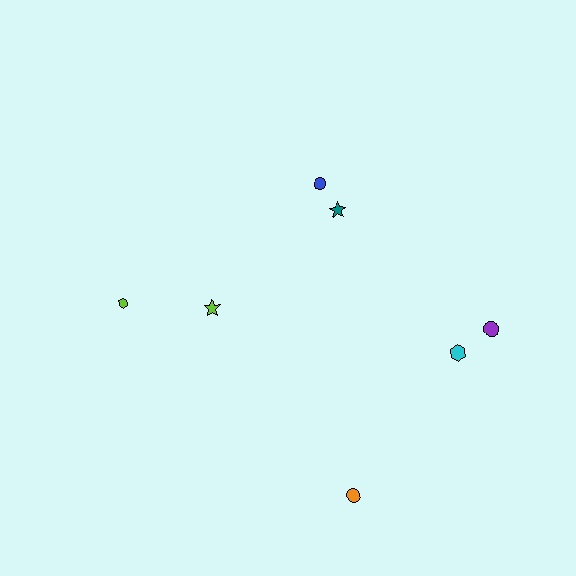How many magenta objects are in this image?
There are no magenta objects.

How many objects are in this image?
There are 7 objects.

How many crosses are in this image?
There are no crosses.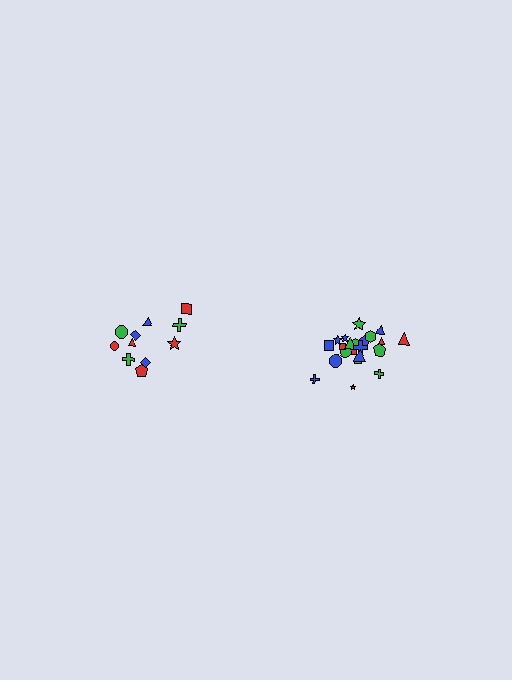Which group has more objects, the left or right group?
The right group.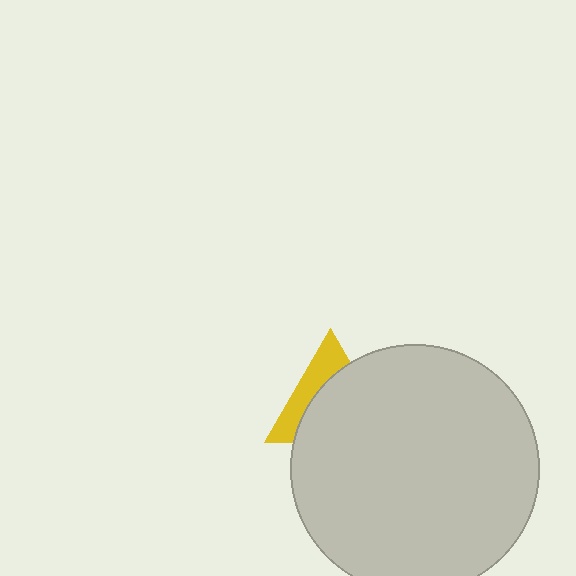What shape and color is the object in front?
The object in front is a light gray circle.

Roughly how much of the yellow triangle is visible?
A small part of it is visible (roughly 36%).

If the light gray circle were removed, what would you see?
You would see the complete yellow triangle.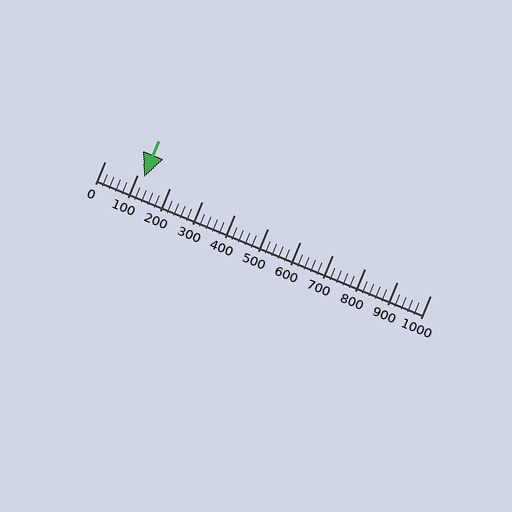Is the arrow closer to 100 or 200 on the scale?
The arrow is closer to 100.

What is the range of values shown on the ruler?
The ruler shows values from 0 to 1000.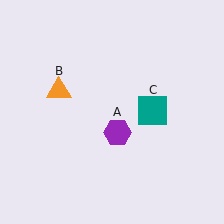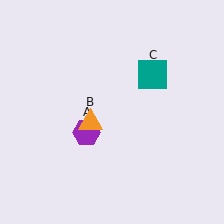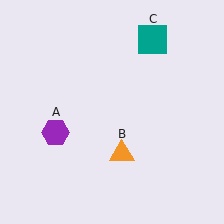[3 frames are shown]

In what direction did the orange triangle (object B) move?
The orange triangle (object B) moved down and to the right.